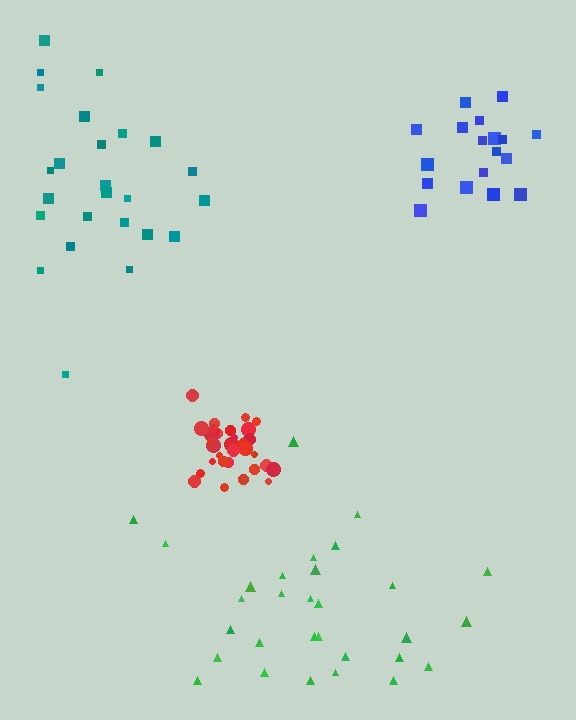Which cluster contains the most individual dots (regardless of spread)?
Red (33).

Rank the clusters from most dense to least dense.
red, green, blue, teal.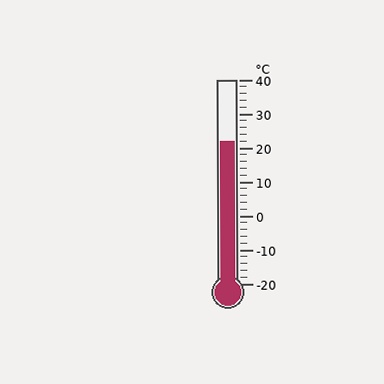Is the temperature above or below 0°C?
The temperature is above 0°C.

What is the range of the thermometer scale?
The thermometer scale ranges from -20°C to 40°C.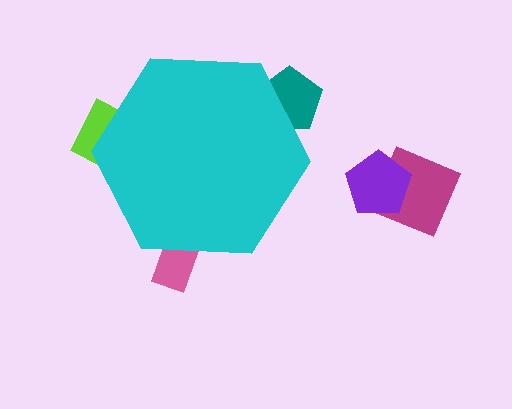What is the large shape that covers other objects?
A cyan hexagon.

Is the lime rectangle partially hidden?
Yes, the lime rectangle is partially hidden behind the cyan hexagon.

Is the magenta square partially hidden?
No, the magenta square is fully visible.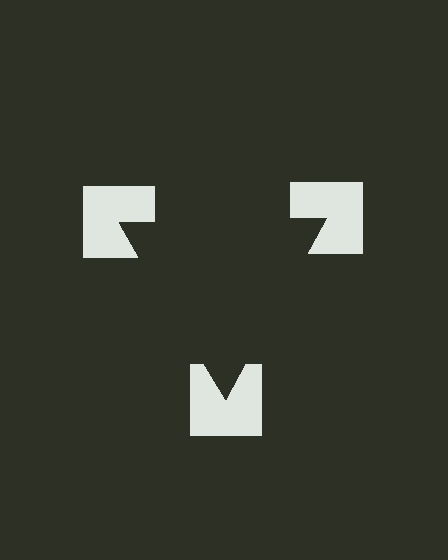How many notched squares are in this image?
There are 3 — one at each vertex of the illusory triangle.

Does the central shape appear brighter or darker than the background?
It typically appears slightly darker than the background, even though no actual brightness change is drawn.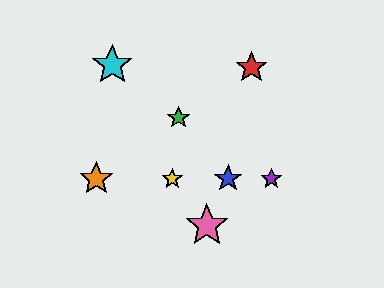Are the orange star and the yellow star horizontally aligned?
Yes, both are at y≈179.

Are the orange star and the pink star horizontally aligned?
No, the orange star is at y≈179 and the pink star is at y≈226.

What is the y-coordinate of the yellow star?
The yellow star is at y≈179.